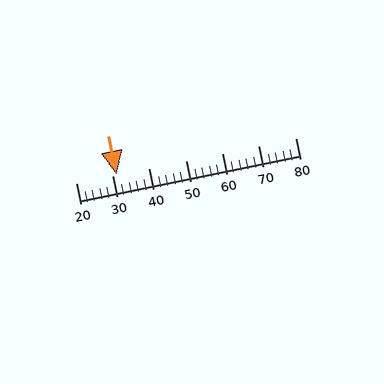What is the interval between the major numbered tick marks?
The major tick marks are spaced 10 units apart.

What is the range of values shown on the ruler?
The ruler shows values from 20 to 80.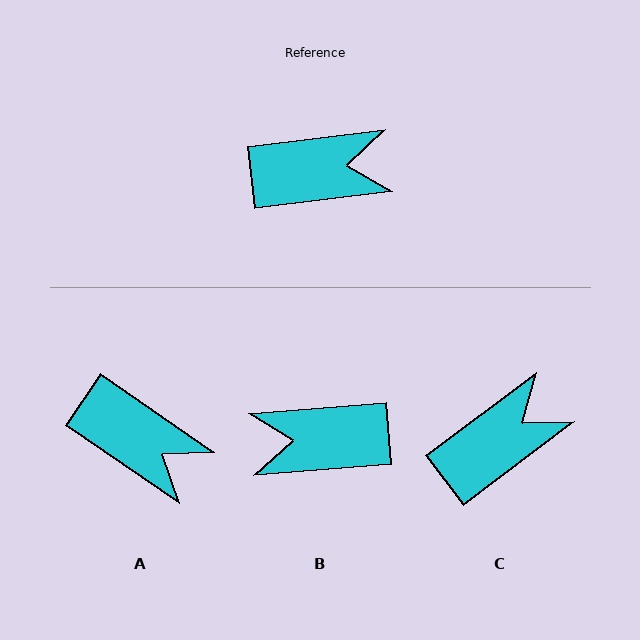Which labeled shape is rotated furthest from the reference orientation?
B, about 177 degrees away.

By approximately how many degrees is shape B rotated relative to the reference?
Approximately 177 degrees counter-clockwise.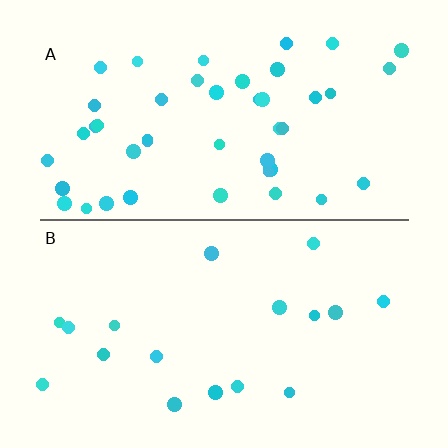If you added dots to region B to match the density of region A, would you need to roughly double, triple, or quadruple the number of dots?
Approximately triple.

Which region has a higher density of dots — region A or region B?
A (the top).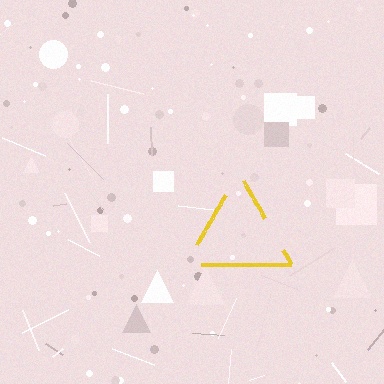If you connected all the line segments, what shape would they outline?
They would outline a triangle.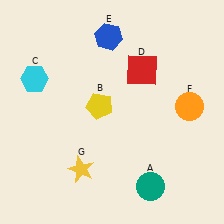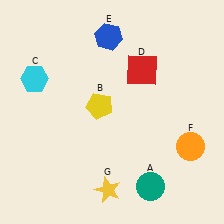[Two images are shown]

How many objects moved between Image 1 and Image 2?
2 objects moved between the two images.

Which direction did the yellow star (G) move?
The yellow star (G) moved right.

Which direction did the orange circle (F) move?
The orange circle (F) moved down.